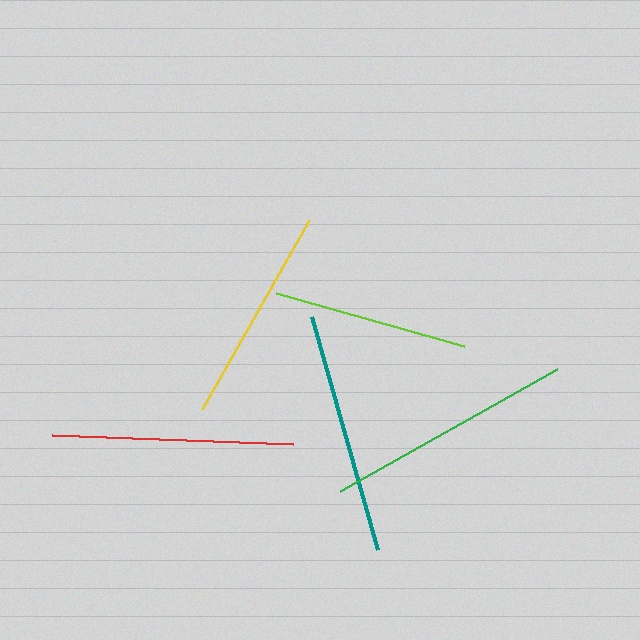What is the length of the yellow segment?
The yellow segment is approximately 217 pixels long.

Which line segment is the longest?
The green line is the longest at approximately 249 pixels.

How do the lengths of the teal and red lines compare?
The teal and red lines are approximately the same length.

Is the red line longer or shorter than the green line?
The green line is longer than the red line.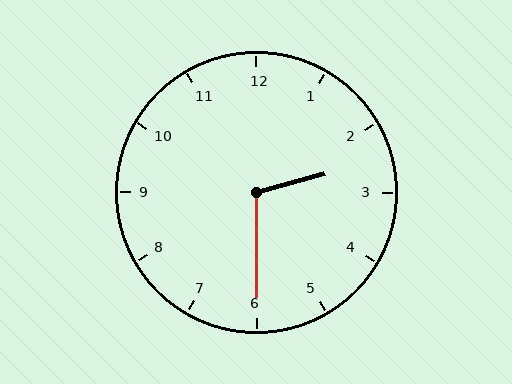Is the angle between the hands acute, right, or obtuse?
It is obtuse.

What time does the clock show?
2:30.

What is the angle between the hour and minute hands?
Approximately 105 degrees.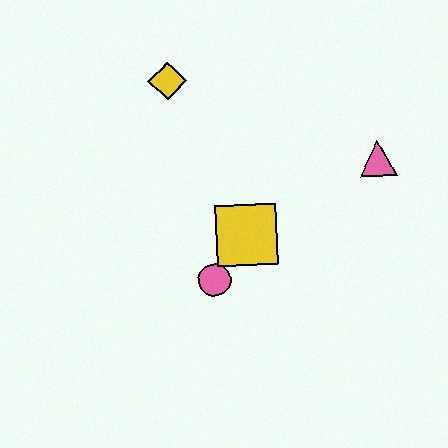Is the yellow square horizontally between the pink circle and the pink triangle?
Yes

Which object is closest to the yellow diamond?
The yellow square is closest to the yellow diamond.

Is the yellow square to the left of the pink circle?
No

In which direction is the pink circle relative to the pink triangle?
The pink circle is to the left of the pink triangle.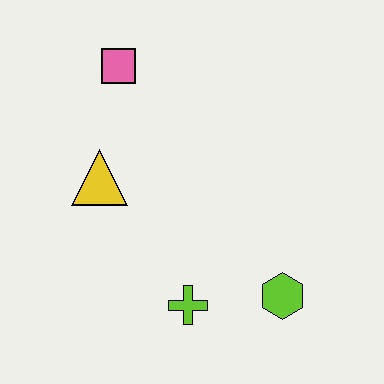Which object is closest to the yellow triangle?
The pink square is closest to the yellow triangle.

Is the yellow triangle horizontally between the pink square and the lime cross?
No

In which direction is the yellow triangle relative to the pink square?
The yellow triangle is below the pink square.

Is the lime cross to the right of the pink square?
Yes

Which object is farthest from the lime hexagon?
The pink square is farthest from the lime hexagon.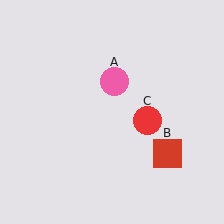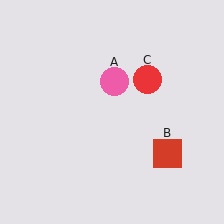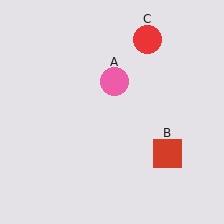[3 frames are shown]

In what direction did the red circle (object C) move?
The red circle (object C) moved up.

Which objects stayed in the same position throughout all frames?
Pink circle (object A) and red square (object B) remained stationary.